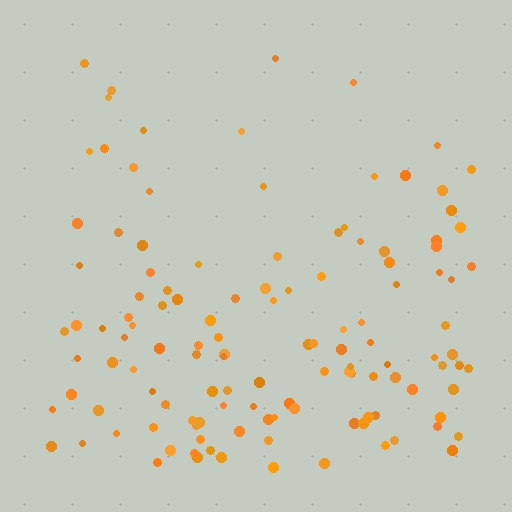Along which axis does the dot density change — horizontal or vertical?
Vertical.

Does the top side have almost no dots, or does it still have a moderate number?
Still a moderate number, just noticeably fewer than the bottom.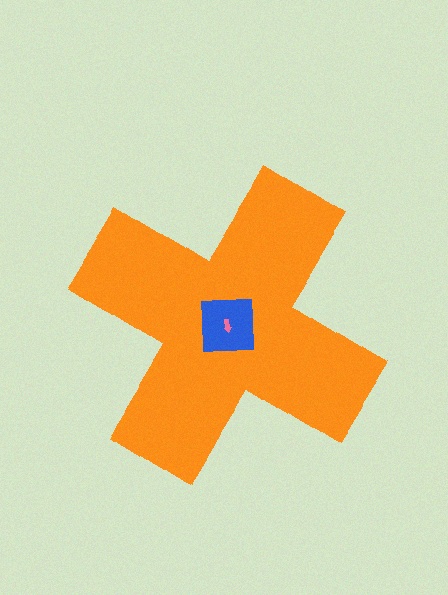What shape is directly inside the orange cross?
The blue square.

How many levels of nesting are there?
3.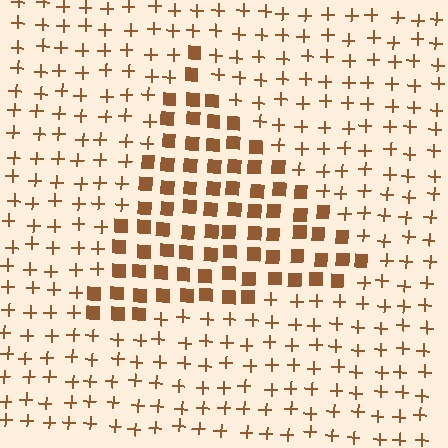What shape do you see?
I see a triangle.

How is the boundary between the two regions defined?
The boundary is defined by a change in element shape: squares inside vs. plus signs outside. All elements share the same color and spacing.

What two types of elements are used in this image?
The image uses squares inside the triangle region and plus signs outside it.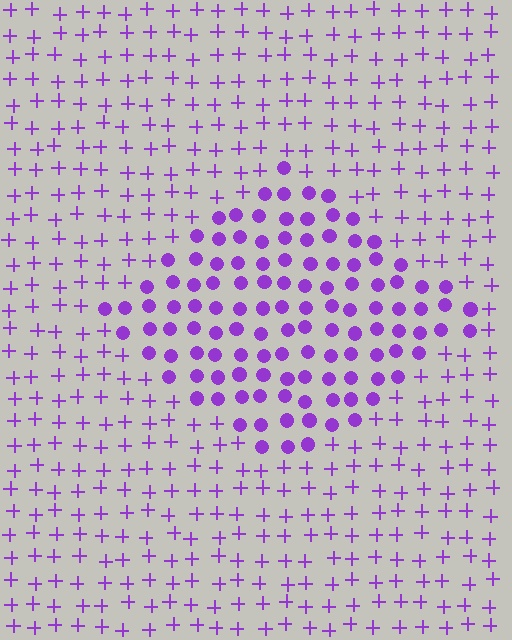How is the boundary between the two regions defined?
The boundary is defined by a change in element shape: circles inside vs. plus signs outside. All elements share the same color and spacing.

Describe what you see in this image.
The image is filled with small purple elements arranged in a uniform grid. A diamond-shaped region contains circles, while the surrounding area contains plus signs. The boundary is defined purely by the change in element shape.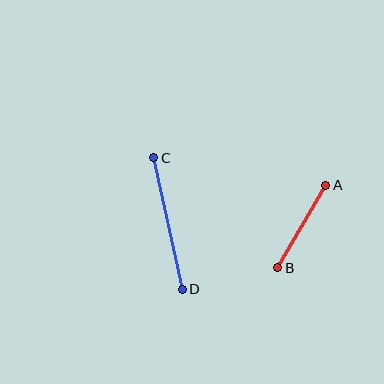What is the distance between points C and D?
The distance is approximately 135 pixels.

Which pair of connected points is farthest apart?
Points C and D are farthest apart.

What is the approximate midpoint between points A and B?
The midpoint is at approximately (302, 227) pixels.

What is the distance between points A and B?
The distance is approximately 95 pixels.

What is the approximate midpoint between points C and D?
The midpoint is at approximately (168, 224) pixels.